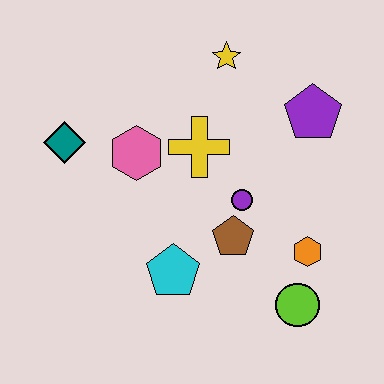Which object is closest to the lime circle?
The orange hexagon is closest to the lime circle.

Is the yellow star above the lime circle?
Yes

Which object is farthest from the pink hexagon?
The lime circle is farthest from the pink hexagon.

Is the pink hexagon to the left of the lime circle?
Yes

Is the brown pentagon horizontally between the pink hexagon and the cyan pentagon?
No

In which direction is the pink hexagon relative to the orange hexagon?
The pink hexagon is to the left of the orange hexagon.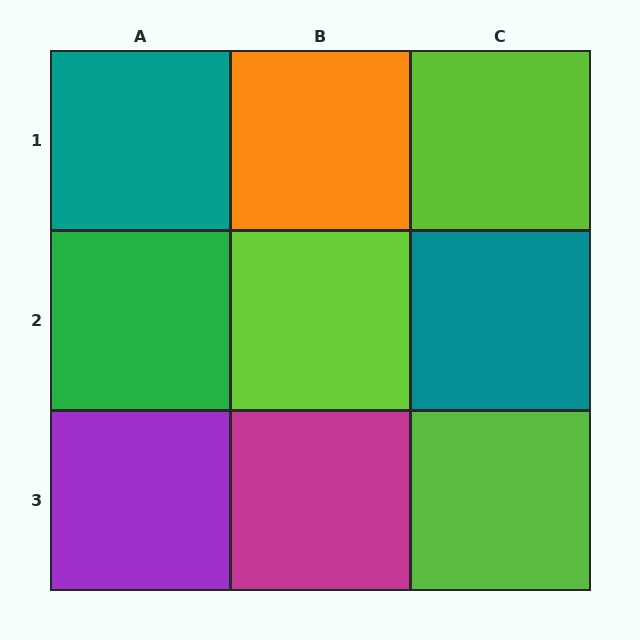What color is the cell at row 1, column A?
Teal.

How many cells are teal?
2 cells are teal.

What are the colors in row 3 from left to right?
Purple, magenta, lime.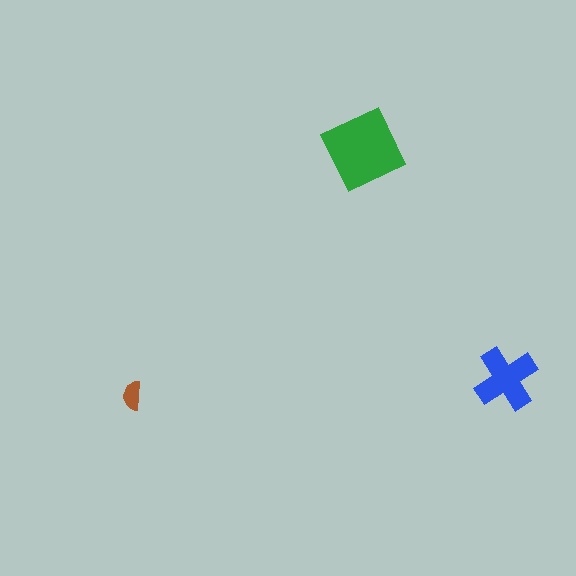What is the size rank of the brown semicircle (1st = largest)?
3rd.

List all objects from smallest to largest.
The brown semicircle, the blue cross, the green square.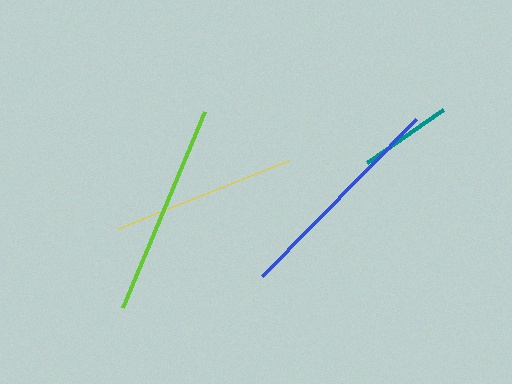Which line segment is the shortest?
The teal line is the shortest at approximately 94 pixels.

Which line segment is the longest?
The blue line is the longest at approximately 220 pixels.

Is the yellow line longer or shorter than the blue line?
The blue line is longer than the yellow line.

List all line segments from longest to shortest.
From longest to shortest: blue, lime, yellow, teal.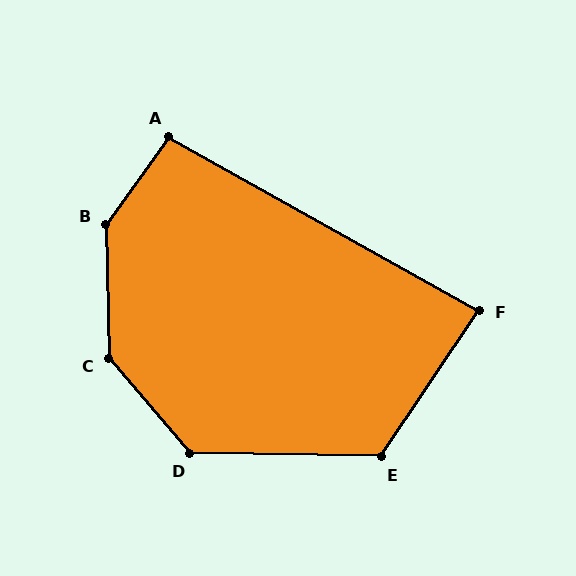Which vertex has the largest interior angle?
B, at approximately 143 degrees.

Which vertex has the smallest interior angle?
F, at approximately 85 degrees.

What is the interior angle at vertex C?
Approximately 141 degrees (obtuse).